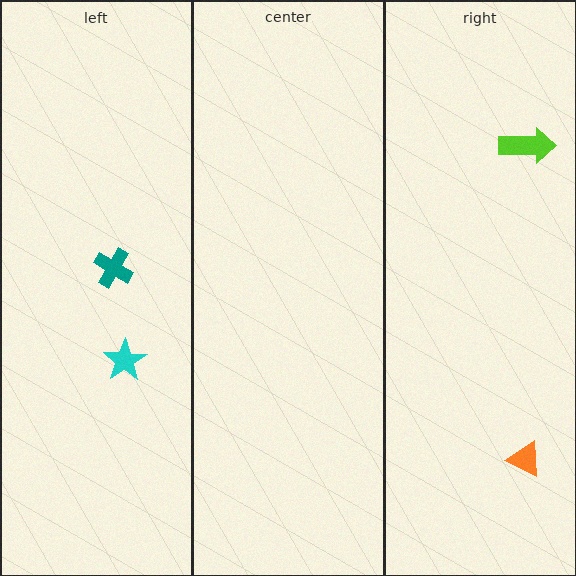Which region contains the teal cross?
The left region.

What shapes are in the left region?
The cyan star, the teal cross.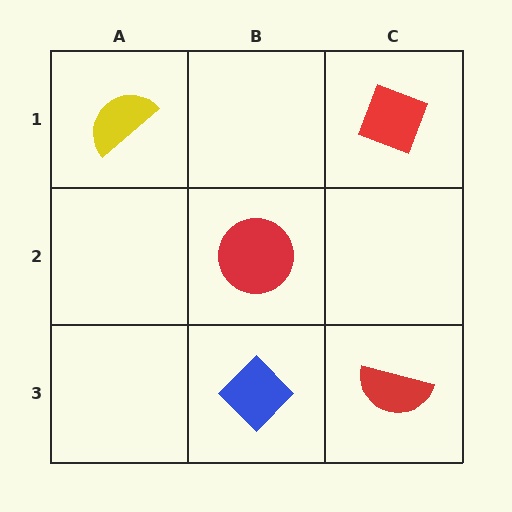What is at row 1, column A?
A yellow semicircle.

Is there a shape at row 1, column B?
No, that cell is empty.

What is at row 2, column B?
A red circle.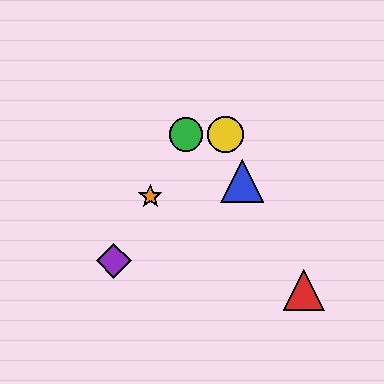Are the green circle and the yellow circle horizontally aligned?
Yes, both are at y≈135.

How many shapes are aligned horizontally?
2 shapes (the green circle, the yellow circle) are aligned horizontally.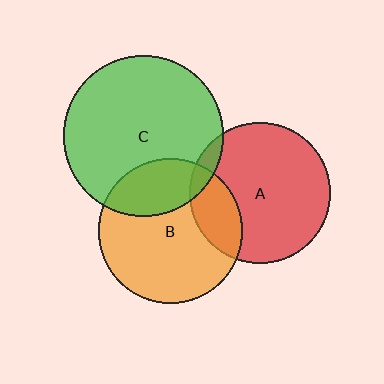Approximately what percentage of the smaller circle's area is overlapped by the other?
Approximately 5%.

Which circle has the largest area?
Circle C (green).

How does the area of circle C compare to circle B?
Approximately 1.2 times.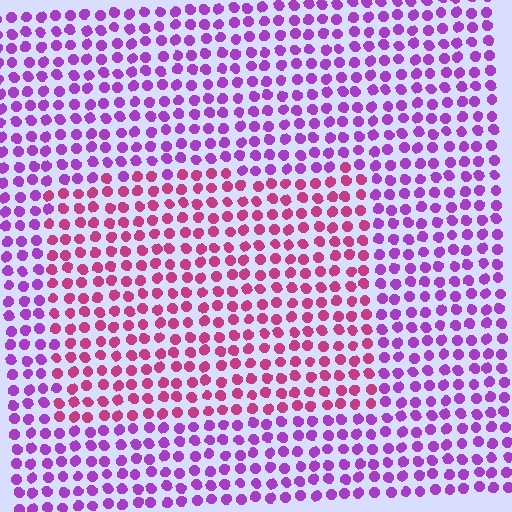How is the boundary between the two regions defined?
The boundary is defined purely by a slight shift in hue (about 41 degrees). Spacing, size, and orientation are identical on both sides.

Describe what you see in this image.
The image is filled with small purple elements in a uniform arrangement. A rectangle-shaped region is visible where the elements are tinted to a slightly different hue, forming a subtle color boundary.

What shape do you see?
I see a rectangle.